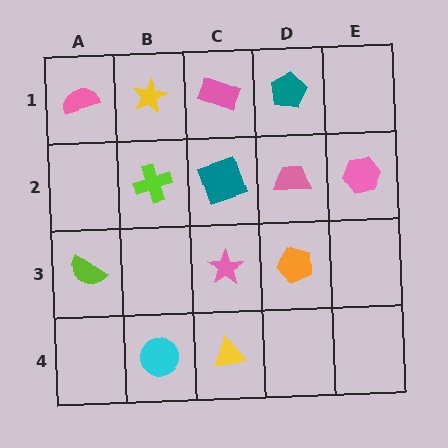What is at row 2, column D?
A pink trapezoid.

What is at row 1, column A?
A pink semicircle.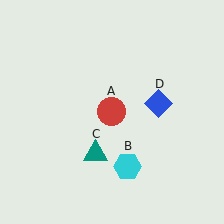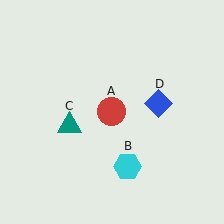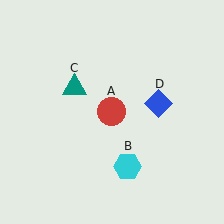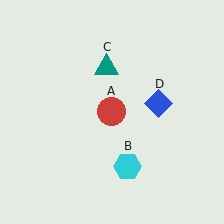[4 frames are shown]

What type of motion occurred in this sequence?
The teal triangle (object C) rotated clockwise around the center of the scene.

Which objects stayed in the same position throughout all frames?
Red circle (object A) and cyan hexagon (object B) and blue diamond (object D) remained stationary.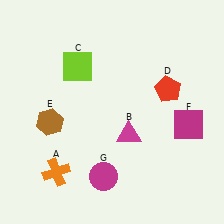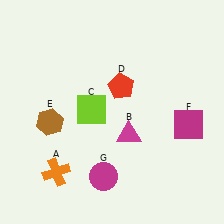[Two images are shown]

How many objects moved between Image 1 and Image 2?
2 objects moved between the two images.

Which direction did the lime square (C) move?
The lime square (C) moved down.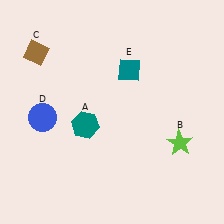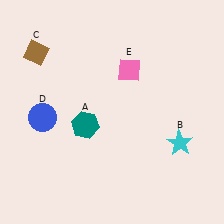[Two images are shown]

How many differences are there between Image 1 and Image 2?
There are 2 differences between the two images.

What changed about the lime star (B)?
In Image 1, B is lime. In Image 2, it changed to cyan.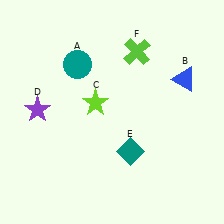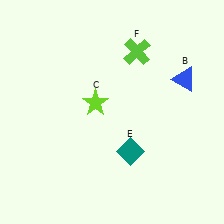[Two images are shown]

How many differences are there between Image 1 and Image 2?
There are 2 differences between the two images.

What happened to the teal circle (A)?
The teal circle (A) was removed in Image 2. It was in the top-left area of Image 1.